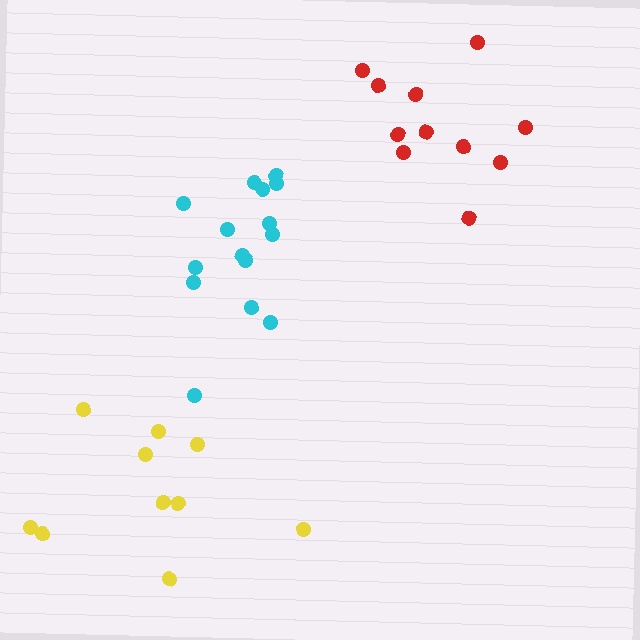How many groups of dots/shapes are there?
There are 3 groups.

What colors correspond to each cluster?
The clusters are colored: yellow, cyan, red.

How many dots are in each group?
Group 1: 10 dots, Group 2: 15 dots, Group 3: 11 dots (36 total).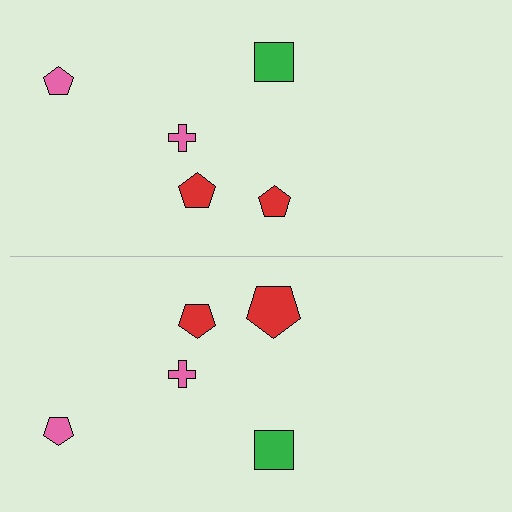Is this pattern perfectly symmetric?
No, the pattern is not perfectly symmetric. The red pentagon on the bottom side has a different size than its mirror counterpart.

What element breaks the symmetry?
The red pentagon on the bottom side has a different size than its mirror counterpart.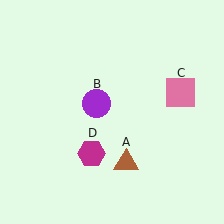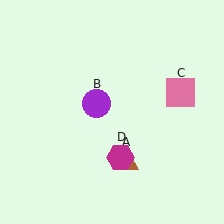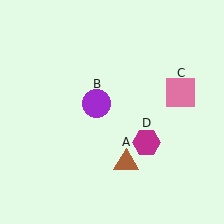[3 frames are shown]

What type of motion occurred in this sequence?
The magenta hexagon (object D) rotated counterclockwise around the center of the scene.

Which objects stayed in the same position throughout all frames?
Brown triangle (object A) and purple circle (object B) and pink square (object C) remained stationary.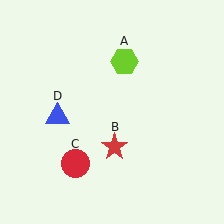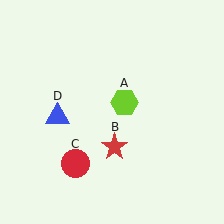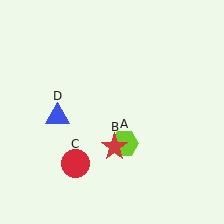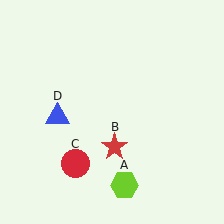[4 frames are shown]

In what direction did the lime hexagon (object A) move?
The lime hexagon (object A) moved down.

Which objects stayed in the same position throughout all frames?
Red star (object B) and red circle (object C) and blue triangle (object D) remained stationary.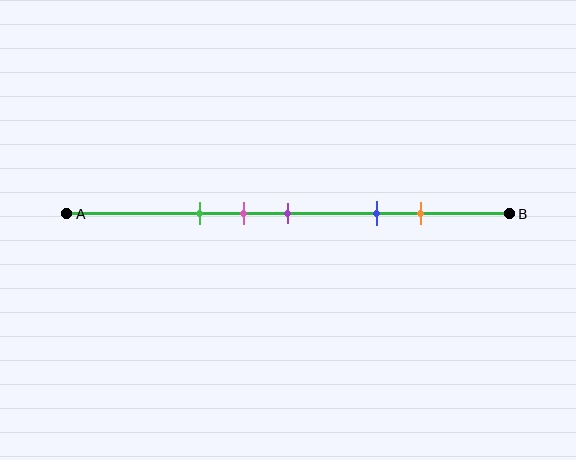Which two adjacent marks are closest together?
The pink and purple marks are the closest adjacent pair.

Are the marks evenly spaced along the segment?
No, the marks are not evenly spaced.